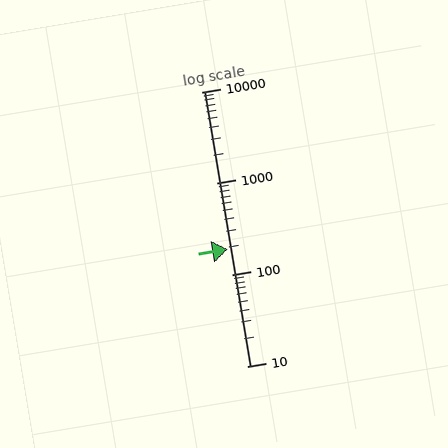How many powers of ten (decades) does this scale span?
The scale spans 3 decades, from 10 to 10000.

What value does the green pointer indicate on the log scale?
The pointer indicates approximately 190.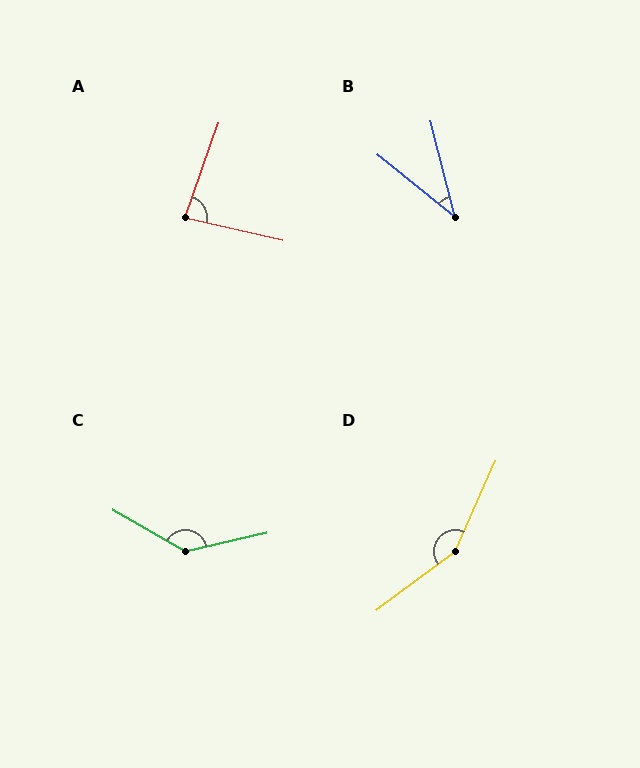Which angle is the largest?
D, at approximately 151 degrees.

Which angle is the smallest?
B, at approximately 37 degrees.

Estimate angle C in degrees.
Approximately 137 degrees.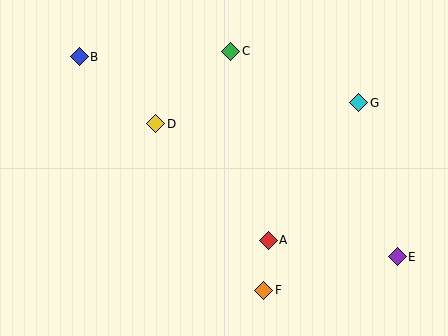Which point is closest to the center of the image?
Point D at (156, 124) is closest to the center.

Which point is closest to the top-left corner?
Point B is closest to the top-left corner.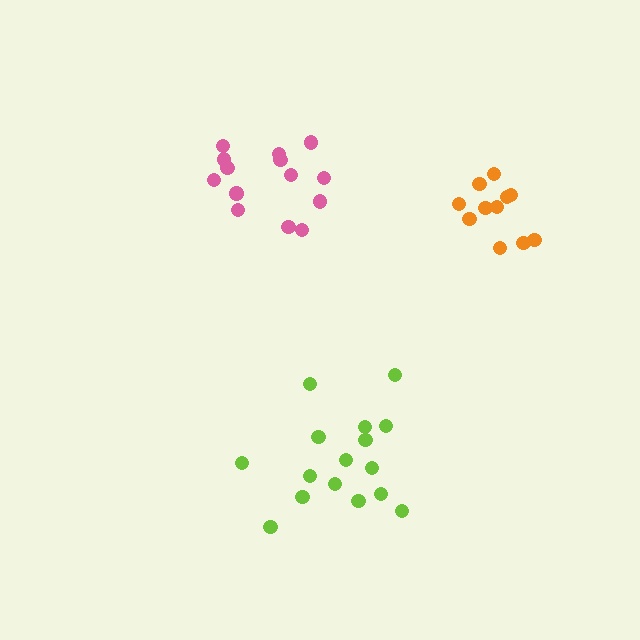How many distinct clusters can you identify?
There are 3 distinct clusters.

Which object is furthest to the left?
The pink cluster is leftmost.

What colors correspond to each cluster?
The clusters are colored: lime, orange, pink.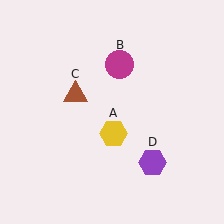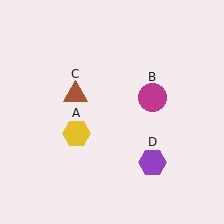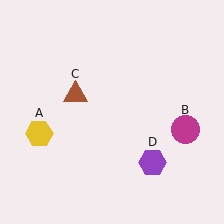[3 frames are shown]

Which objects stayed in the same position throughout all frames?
Brown triangle (object C) and purple hexagon (object D) remained stationary.